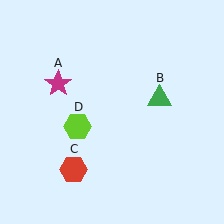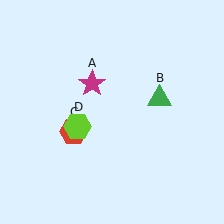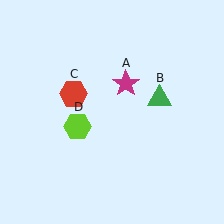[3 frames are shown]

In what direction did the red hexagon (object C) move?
The red hexagon (object C) moved up.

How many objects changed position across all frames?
2 objects changed position: magenta star (object A), red hexagon (object C).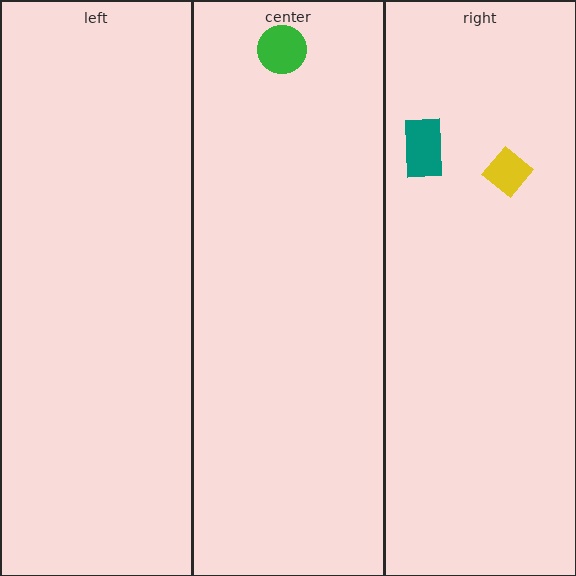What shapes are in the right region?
The yellow diamond, the teal rectangle.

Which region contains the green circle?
The center region.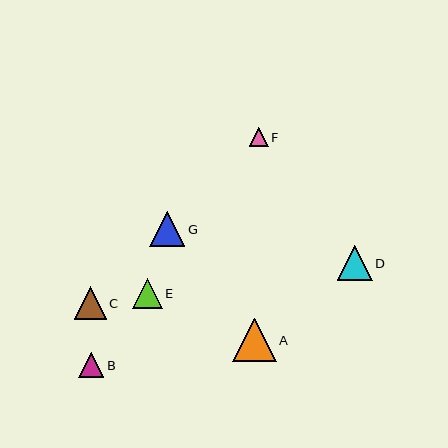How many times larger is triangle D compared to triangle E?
Triangle D is approximately 1.1 times the size of triangle E.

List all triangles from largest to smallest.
From largest to smallest: A, G, D, C, E, B, F.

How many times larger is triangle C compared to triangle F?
Triangle C is approximately 1.7 times the size of triangle F.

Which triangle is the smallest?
Triangle F is the smallest with a size of approximately 19 pixels.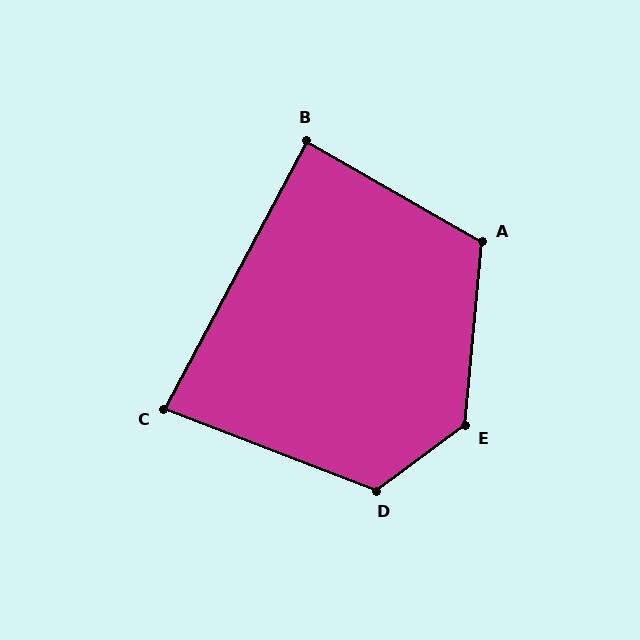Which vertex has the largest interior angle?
E, at approximately 131 degrees.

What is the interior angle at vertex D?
Approximately 123 degrees (obtuse).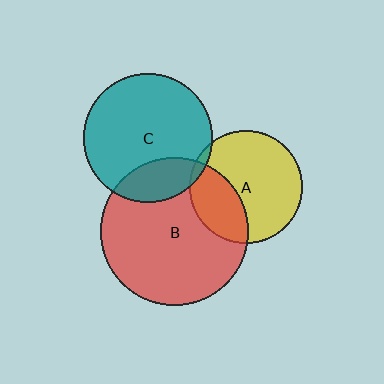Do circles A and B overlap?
Yes.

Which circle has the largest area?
Circle B (red).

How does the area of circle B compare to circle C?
Approximately 1.3 times.